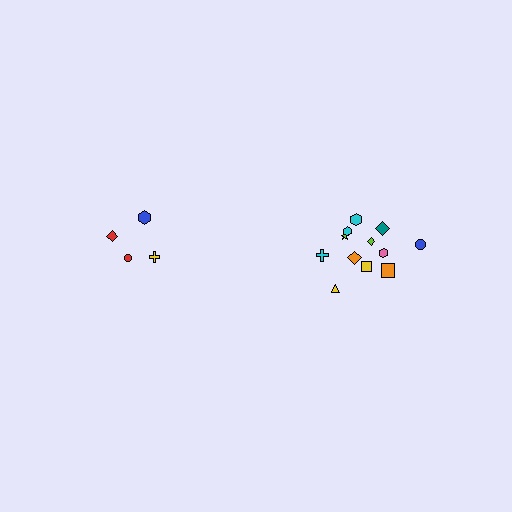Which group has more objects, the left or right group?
The right group.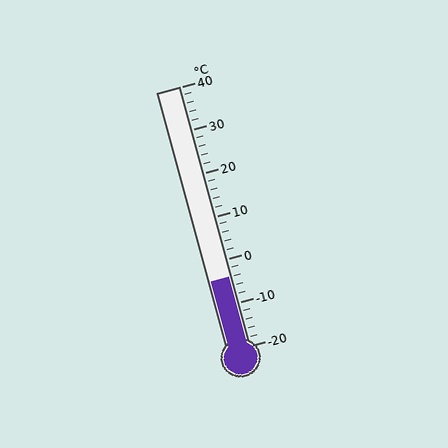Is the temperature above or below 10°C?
The temperature is below 10°C.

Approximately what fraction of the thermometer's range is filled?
The thermometer is filled to approximately 25% of its range.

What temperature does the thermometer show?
The thermometer shows approximately -4°C.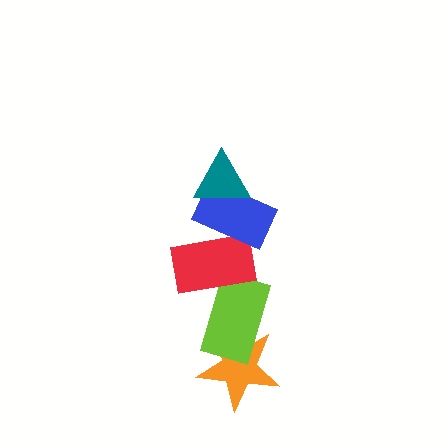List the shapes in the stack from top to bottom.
From top to bottom: the teal triangle, the blue rectangle, the red rectangle, the lime rectangle, the orange star.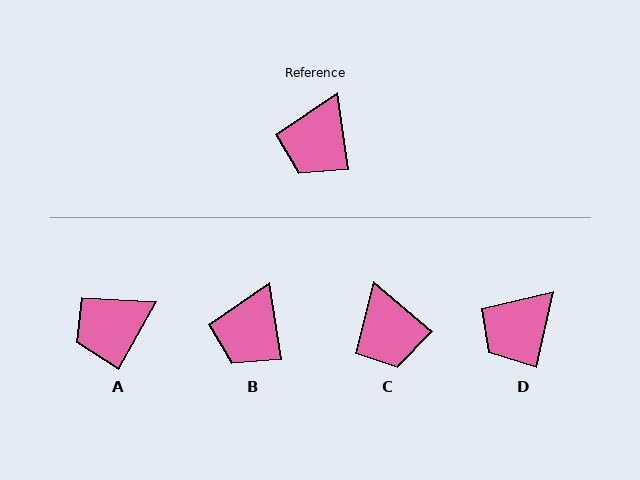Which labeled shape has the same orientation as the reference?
B.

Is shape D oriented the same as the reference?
No, it is off by about 21 degrees.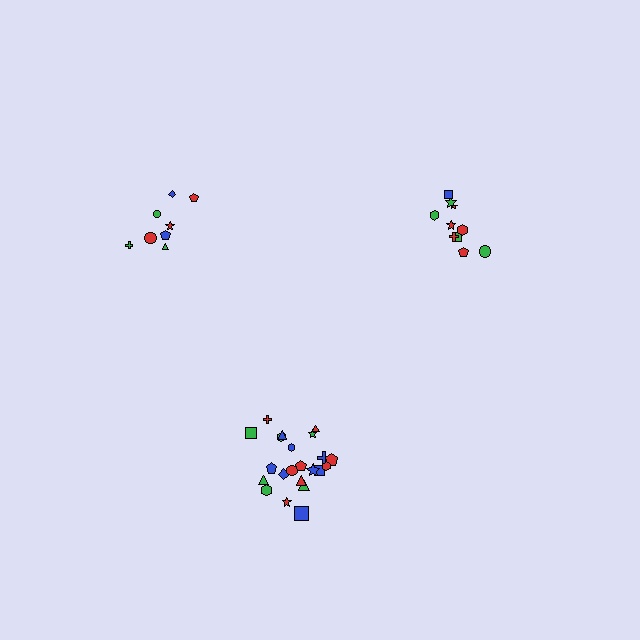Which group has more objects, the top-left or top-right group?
The top-right group.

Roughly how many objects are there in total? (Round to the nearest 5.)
Roughly 40 objects in total.